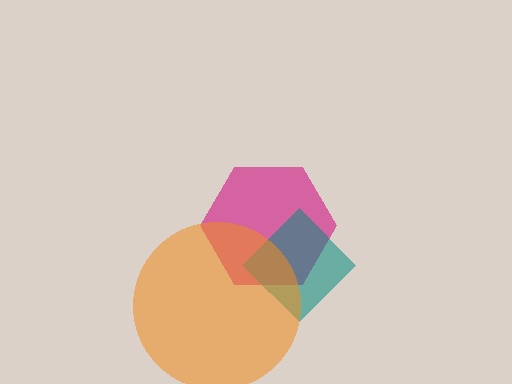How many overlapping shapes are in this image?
There are 3 overlapping shapes in the image.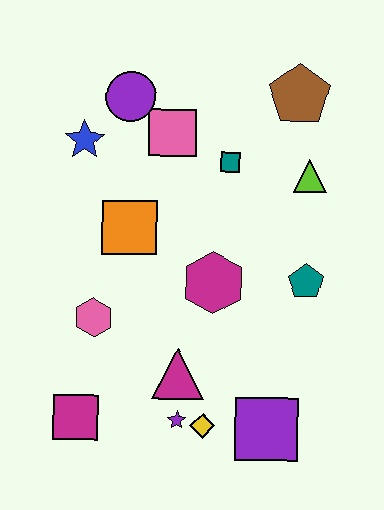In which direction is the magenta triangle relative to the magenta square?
The magenta triangle is to the right of the magenta square.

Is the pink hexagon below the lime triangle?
Yes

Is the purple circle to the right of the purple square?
No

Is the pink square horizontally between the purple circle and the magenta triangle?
Yes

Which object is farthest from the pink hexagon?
The brown pentagon is farthest from the pink hexagon.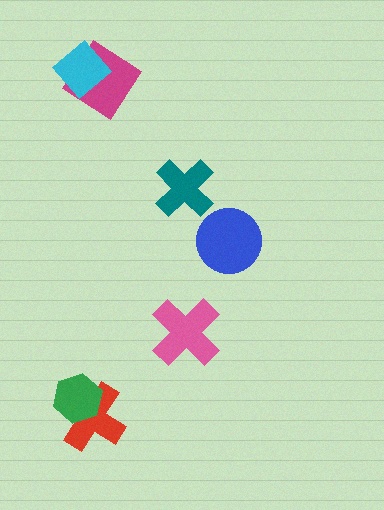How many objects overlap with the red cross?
1 object overlaps with the red cross.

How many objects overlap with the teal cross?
0 objects overlap with the teal cross.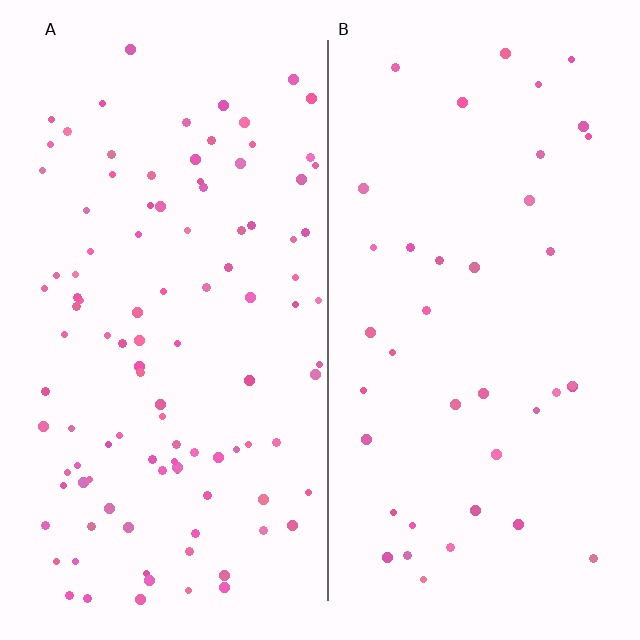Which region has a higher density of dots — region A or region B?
A (the left).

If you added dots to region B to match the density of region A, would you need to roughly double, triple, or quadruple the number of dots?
Approximately triple.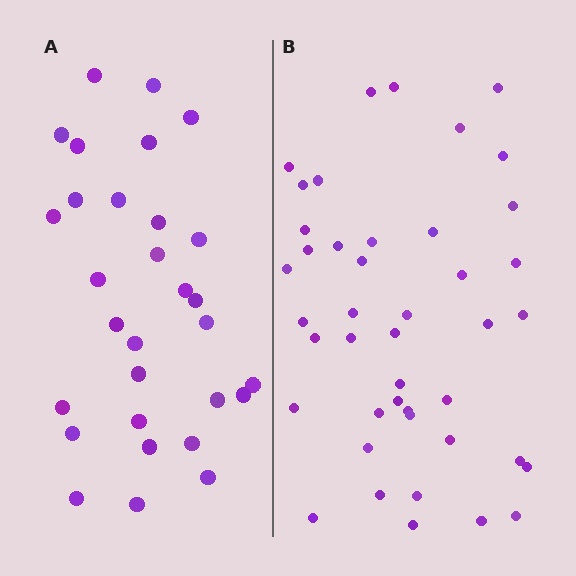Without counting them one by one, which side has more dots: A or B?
Region B (the right region) has more dots.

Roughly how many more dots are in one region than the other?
Region B has approximately 15 more dots than region A.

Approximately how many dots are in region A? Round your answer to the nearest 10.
About 30 dots.